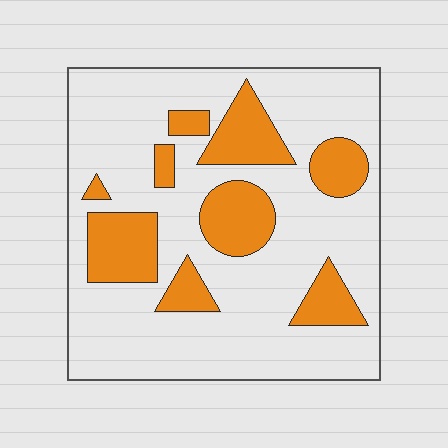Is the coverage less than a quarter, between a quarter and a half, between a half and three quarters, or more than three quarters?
Less than a quarter.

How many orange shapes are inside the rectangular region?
9.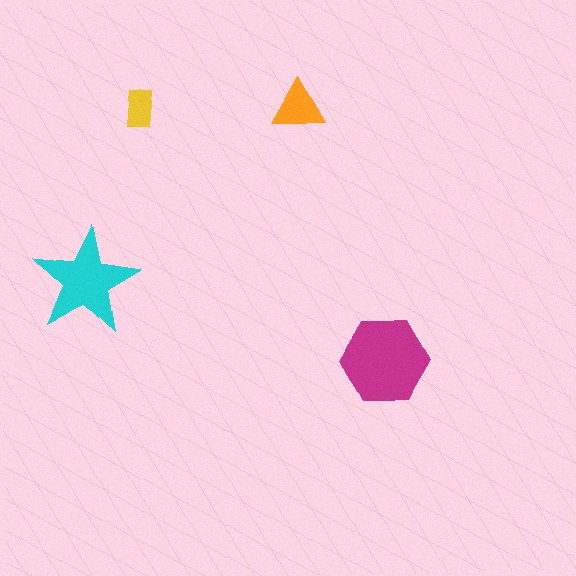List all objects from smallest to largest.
The yellow rectangle, the orange triangle, the cyan star, the magenta hexagon.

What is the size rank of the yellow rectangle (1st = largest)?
4th.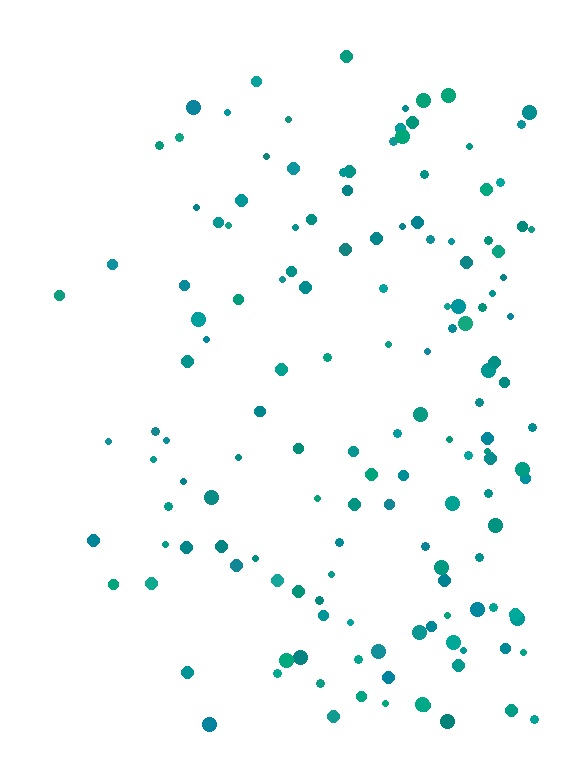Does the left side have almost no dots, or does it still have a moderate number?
Still a moderate number, just noticeably fewer than the right.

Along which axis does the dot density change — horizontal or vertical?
Horizontal.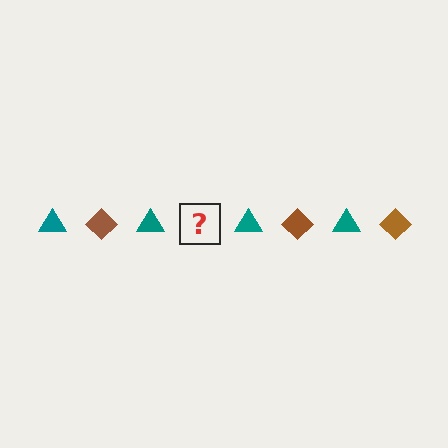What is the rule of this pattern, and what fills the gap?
The rule is that the pattern alternates between teal triangle and brown diamond. The gap should be filled with a brown diamond.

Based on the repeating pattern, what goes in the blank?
The blank should be a brown diamond.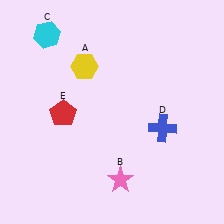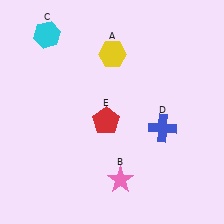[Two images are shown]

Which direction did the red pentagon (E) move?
The red pentagon (E) moved right.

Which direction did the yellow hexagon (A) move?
The yellow hexagon (A) moved right.